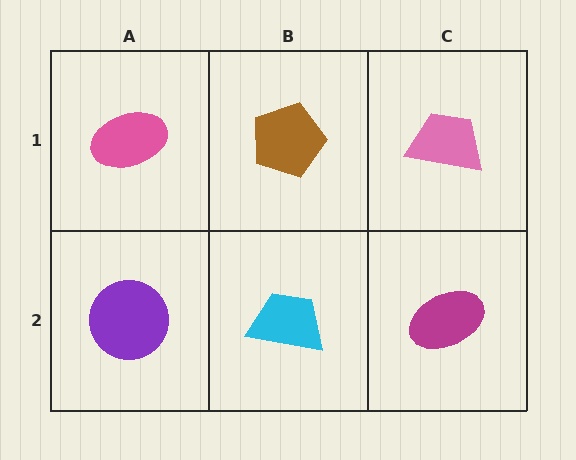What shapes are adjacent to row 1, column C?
A magenta ellipse (row 2, column C), a brown pentagon (row 1, column B).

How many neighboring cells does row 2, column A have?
2.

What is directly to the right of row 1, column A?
A brown pentagon.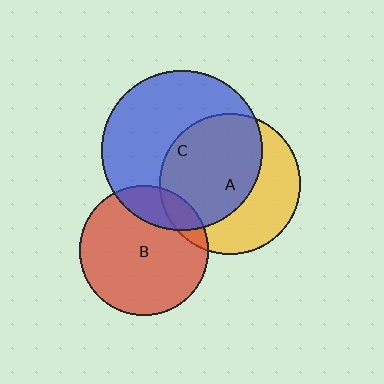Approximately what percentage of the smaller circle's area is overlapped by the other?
Approximately 20%.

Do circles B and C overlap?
Yes.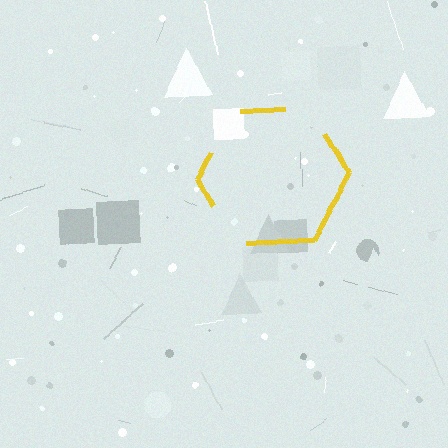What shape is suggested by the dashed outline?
The dashed outline suggests a hexagon.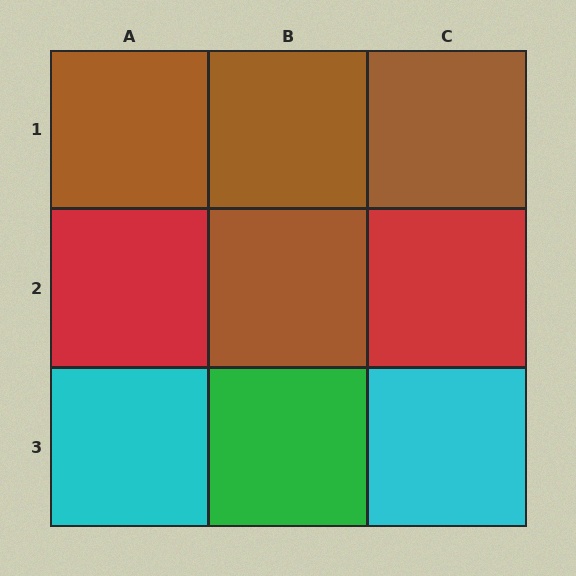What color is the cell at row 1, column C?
Brown.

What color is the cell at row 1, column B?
Brown.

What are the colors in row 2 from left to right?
Red, brown, red.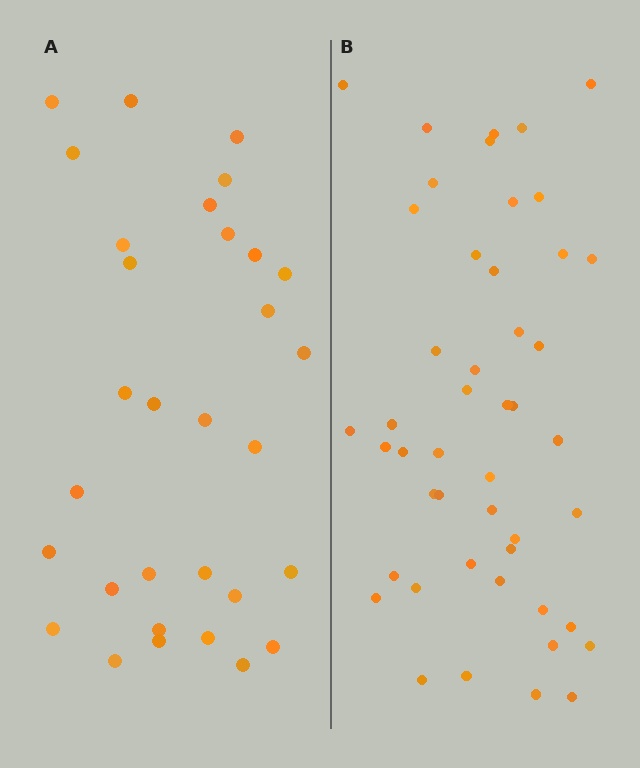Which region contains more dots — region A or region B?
Region B (the right region) has more dots.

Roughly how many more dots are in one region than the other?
Region B has approximately 15 more dots than region A.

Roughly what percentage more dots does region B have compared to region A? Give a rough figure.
About 50% more.